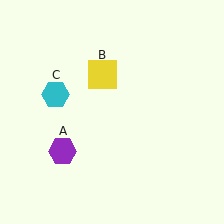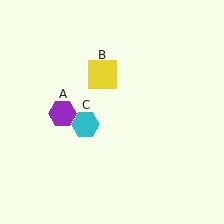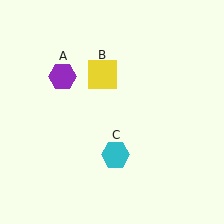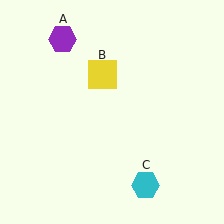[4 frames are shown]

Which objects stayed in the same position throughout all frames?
Yellow square (object B) remained stationary.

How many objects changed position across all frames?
2 objects changed position: purple hexagon (object A), cyan hexagon (object C).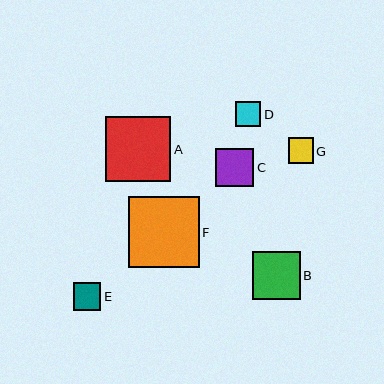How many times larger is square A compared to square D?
Square A is approximately 2.6 times the size of square D.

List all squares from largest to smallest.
From largest to smallest: F, A, B, C, E, G, D.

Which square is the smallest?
Square D is the smallest with a size of approximately 25 pixels.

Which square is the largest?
Square F is the largest with a size of approximately 71 pixels.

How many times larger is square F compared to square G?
Square F is approximately 2.8 times the size of square G.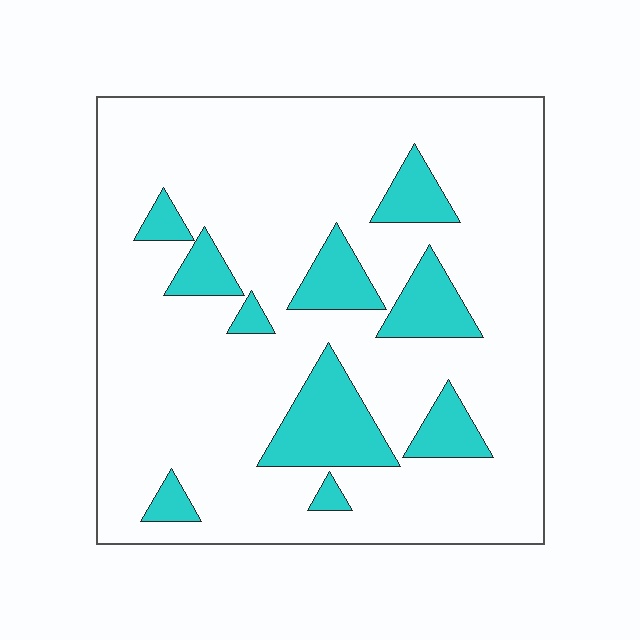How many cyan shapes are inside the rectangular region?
10.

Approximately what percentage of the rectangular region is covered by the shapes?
Approximately 15%.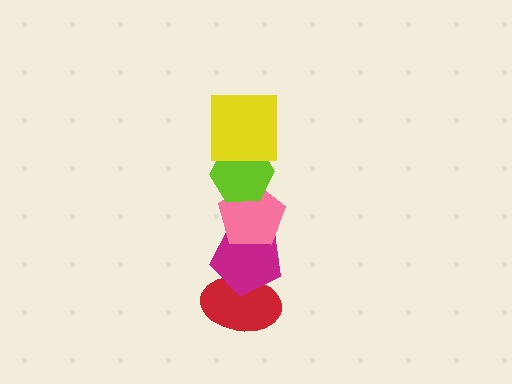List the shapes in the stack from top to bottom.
From top to bottom: the yellow square, the lime hexagon, the pink pentagon, the magenta pentagon, the red ellipse.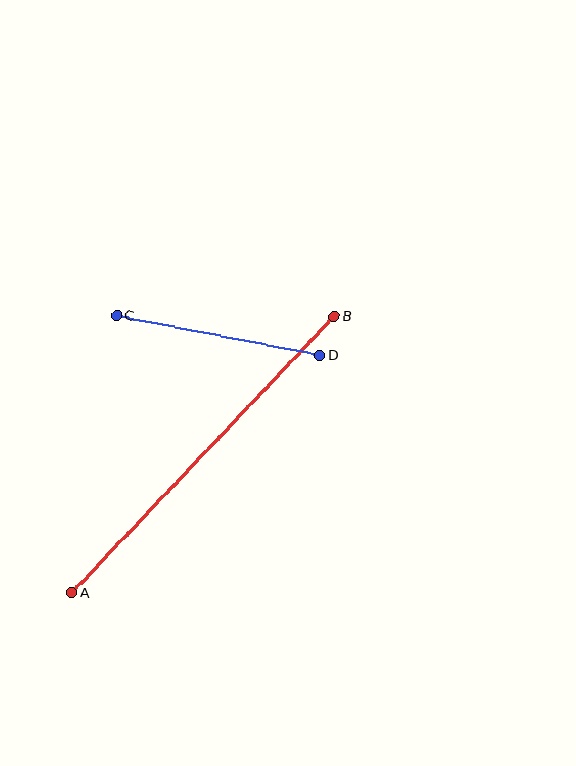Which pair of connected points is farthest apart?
Points A and B are farthest apart.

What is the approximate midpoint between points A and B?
The midpoint is at approximately (203, 455) pixels.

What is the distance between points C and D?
The distance is approximately 206 pixels.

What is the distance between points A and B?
The distance is approximately 381 pixels.